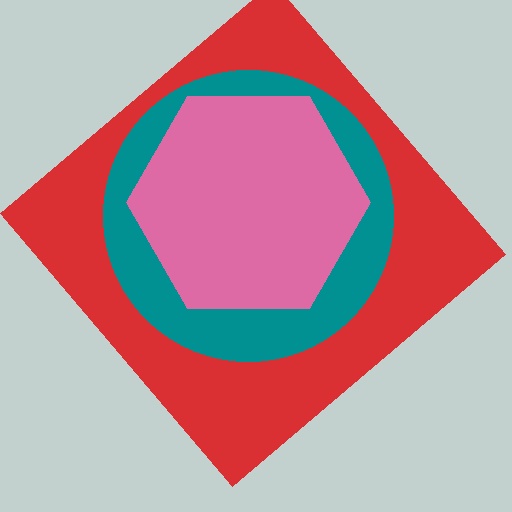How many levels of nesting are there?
3.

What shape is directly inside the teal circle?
The pink hexagon.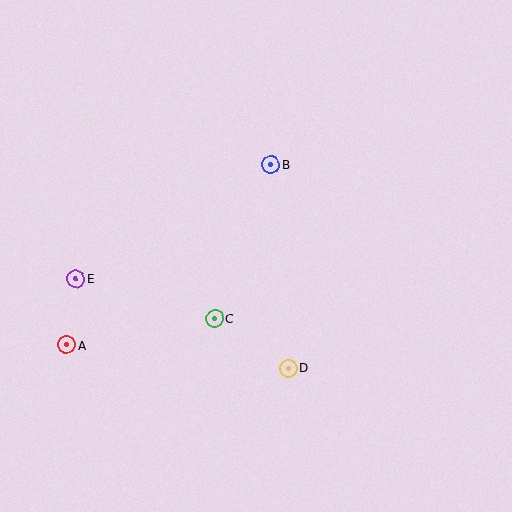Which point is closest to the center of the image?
Point C at (215, 319) is closest to the center.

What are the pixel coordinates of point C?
Point C is at (215, 319).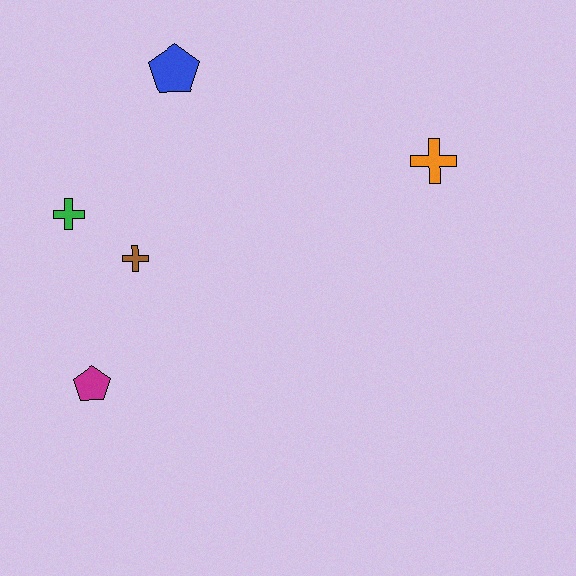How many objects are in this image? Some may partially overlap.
There are 5 objects.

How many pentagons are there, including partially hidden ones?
There are 2 pentagons.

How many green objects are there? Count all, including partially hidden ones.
There is 1 green object.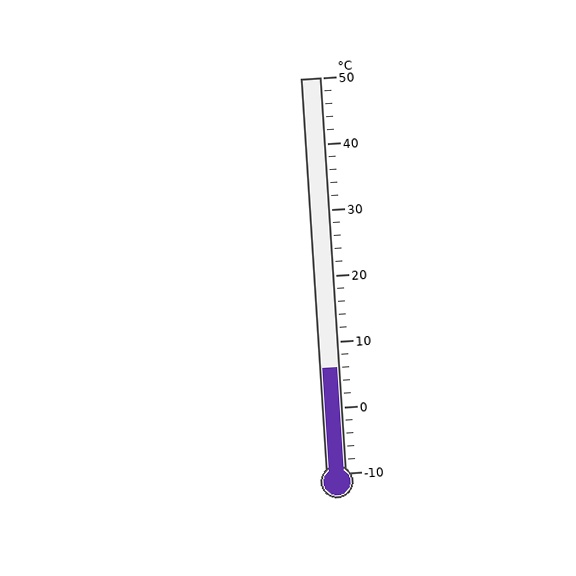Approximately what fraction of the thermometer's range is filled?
The thermometer is filled to approximately 25% of its range.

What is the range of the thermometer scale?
The thermometer scale ranges from -10°C to 50°C.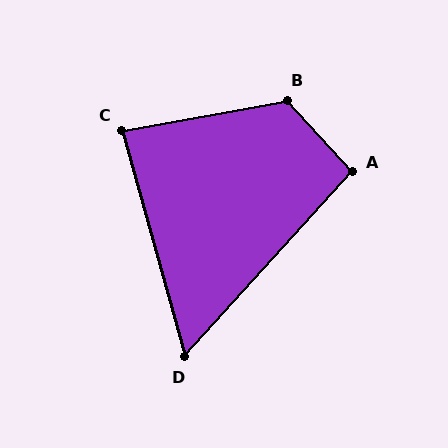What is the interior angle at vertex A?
Approximately 95 degrees (obtuse).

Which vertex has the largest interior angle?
B, at approximately 122 degrees.